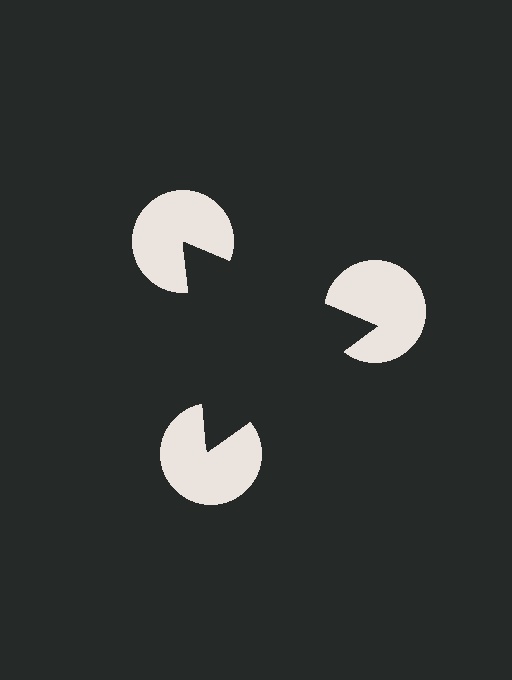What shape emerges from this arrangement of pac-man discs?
An illusory triangle — its edges are inferred from the aligned wedge cuts in the pac-man discs, not physically drawn.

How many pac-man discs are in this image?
There are 3 — one at each vertex of the illusory triangle.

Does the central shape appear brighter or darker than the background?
It typically appears slightly darker than the background, even though no actual brightness change is drawn.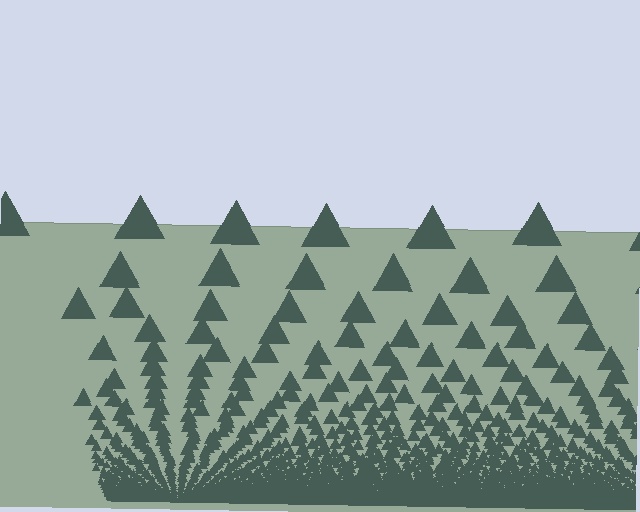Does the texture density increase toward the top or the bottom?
Density increases toward the bottom.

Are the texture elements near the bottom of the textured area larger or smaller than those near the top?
Smaller. The gradient is inverted — elements near the bottom are smaller and denser.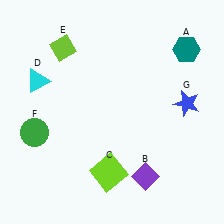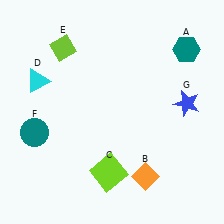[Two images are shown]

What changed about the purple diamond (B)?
In Image 1, B is purple. In Image 2, it changed to orange.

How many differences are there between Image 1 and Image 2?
There are 2 differences between the two images.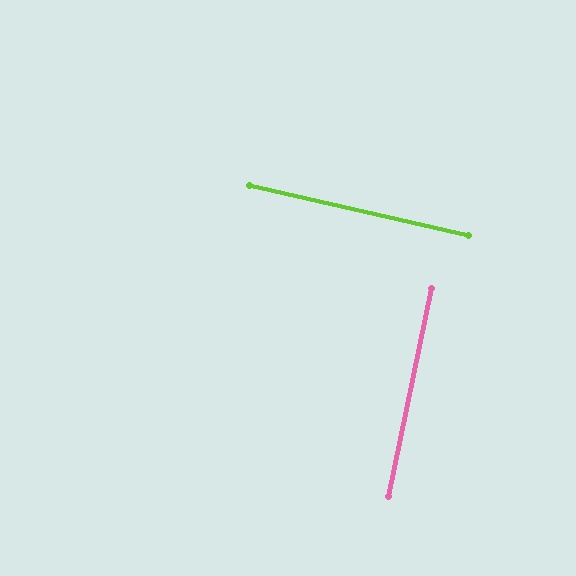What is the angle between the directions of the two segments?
Approximately 89 degrees.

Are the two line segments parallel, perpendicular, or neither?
Perpendicular — they meet at approximately 89°.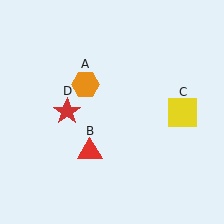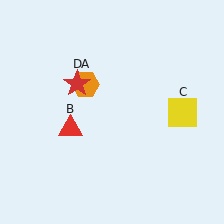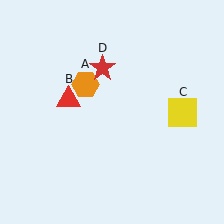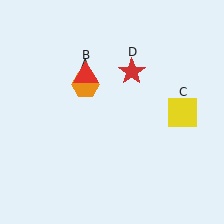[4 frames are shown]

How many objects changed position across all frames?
2 objects changed position: red triangle (object B), red star (object D).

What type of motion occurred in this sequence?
The red triangle (object B), red star (object D) rotated clockwise around the center of the scene.